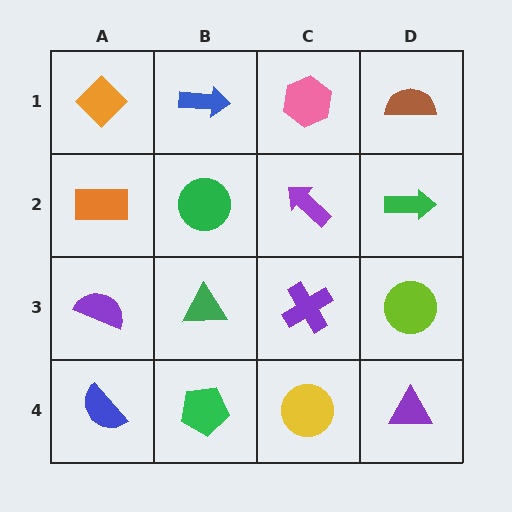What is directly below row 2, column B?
A green triangle.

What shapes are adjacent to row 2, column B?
A blue arrow (row 1, column B), a green triangle (row 3, column B), an orange rectangle (row 2, column A), a purple arrow (row 2, column C).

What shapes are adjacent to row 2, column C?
A pink hexagon (row 1, column C), a purple cross (row 3, column C), a green circle (row 2, column B), a green arrow (row 2, column D).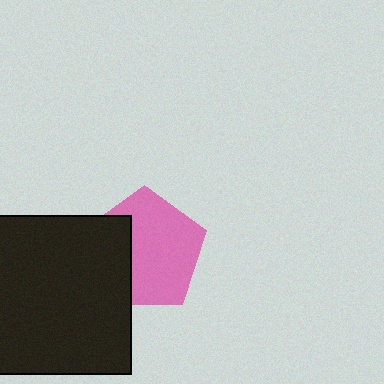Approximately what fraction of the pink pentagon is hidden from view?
Roughly 33% of the pink pentagon is hidden behind the black square.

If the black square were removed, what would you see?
You would see the complete pink pentagon.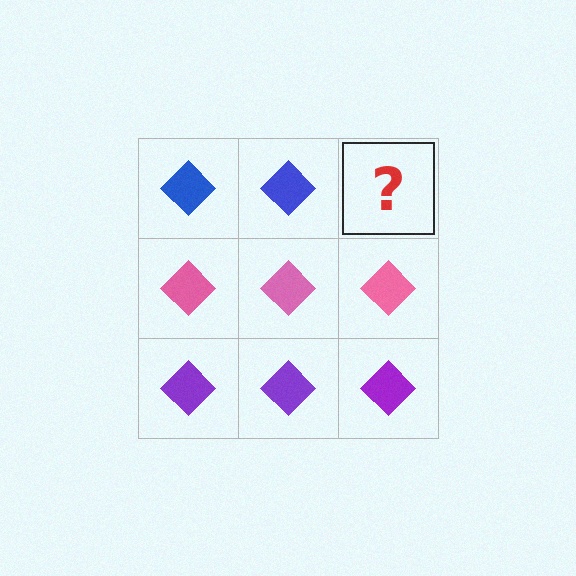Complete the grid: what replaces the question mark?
The question mark should be replaced with a blue diamond.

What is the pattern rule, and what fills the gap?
The rule is that each row has a consistent color. The gap should be filled with a blue diamond.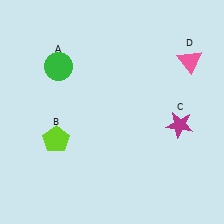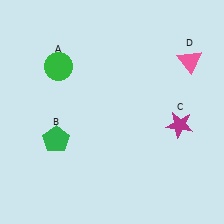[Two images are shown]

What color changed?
The pentagon (B) changed from lime in Image 1 to green in Image 2.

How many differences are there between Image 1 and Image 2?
There is 1 difference between the two images.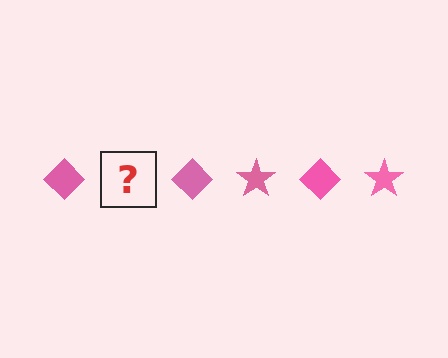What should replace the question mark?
The question mark should be replaced with a pink star.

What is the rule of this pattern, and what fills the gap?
The rule is that the pattern cycles through diamond, star shapes in pink. The gap should be filled with a pink star.